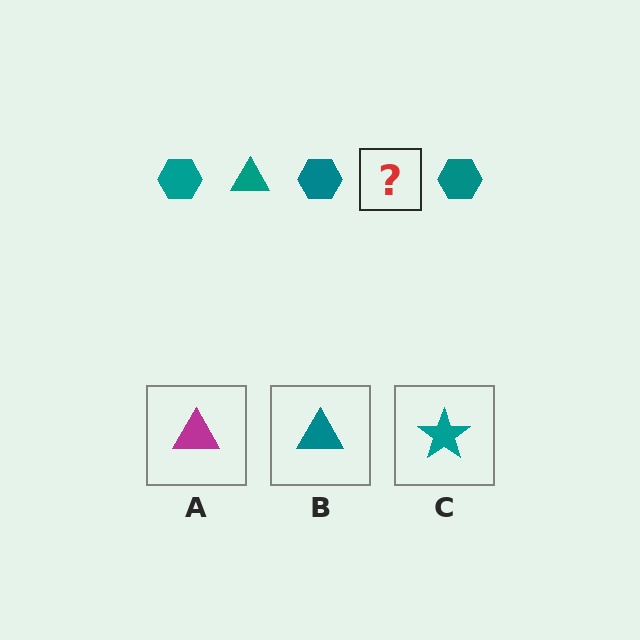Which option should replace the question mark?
Option B.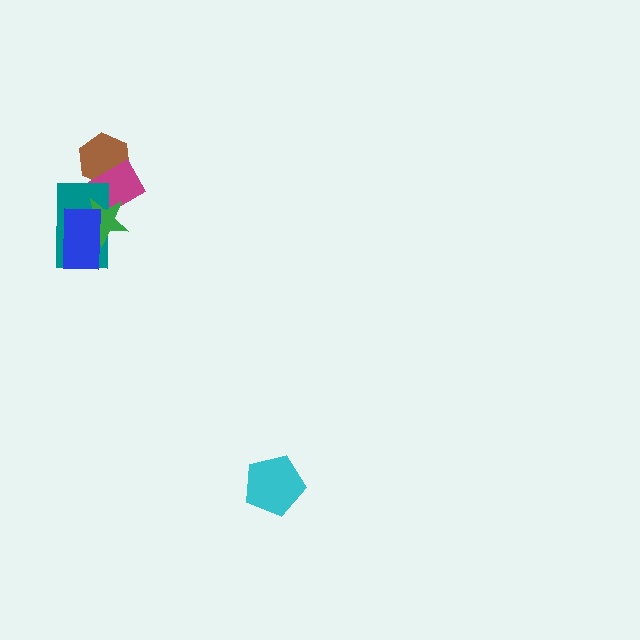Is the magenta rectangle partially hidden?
Yes, it is partially covered by another shape.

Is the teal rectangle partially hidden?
Yes, it is partially covered by another shape.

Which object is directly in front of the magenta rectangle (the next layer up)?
The teal rectangle is directly in front of the magenta rectangle.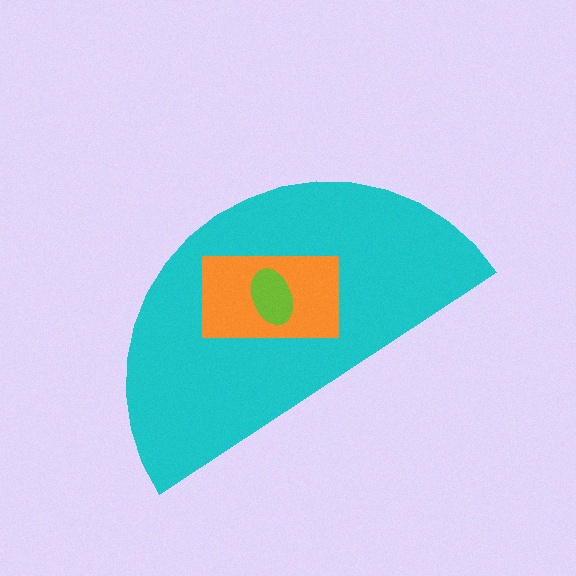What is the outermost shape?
The cyan semicircle.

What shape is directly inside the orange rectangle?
The lime ellipse.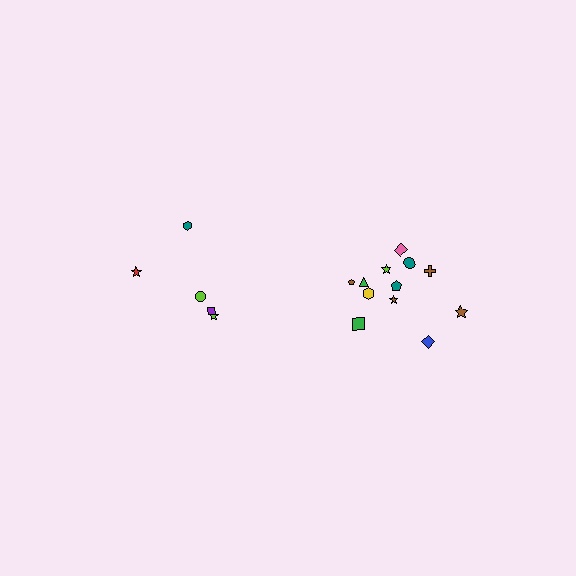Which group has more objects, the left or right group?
The right group.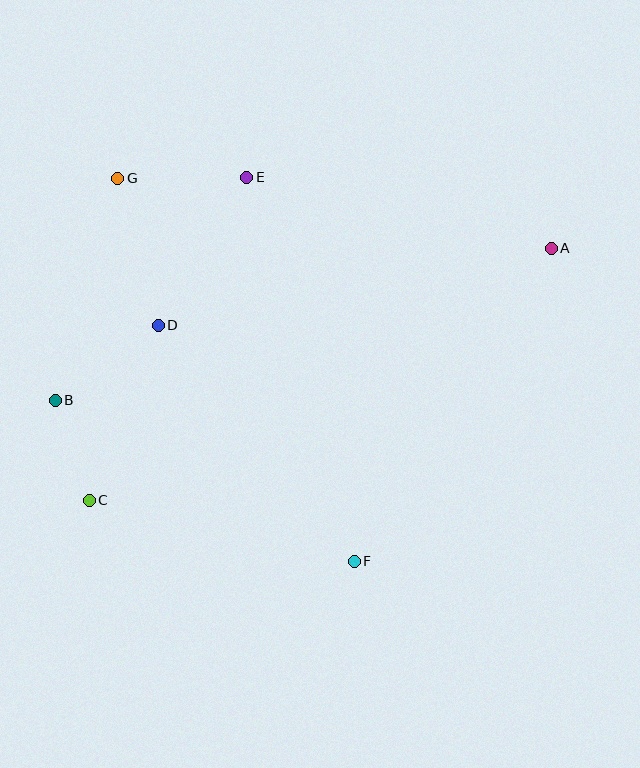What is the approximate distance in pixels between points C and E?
The distance between C and E is approximately 359 pixels.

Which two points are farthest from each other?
Points A and C are farthest from each other.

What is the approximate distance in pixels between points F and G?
The distance between F and G is approximately 450 pixels.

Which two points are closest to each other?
Points B and C are closest to each other.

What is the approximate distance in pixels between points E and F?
The distance between E and F is approximately 399 pixels.